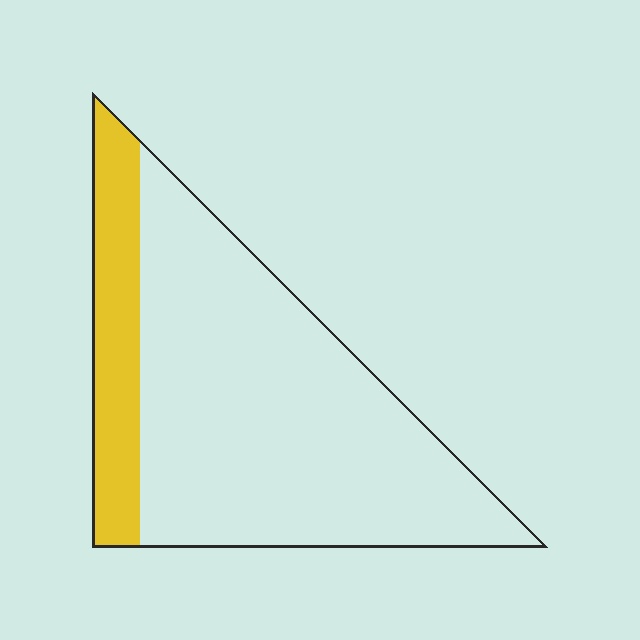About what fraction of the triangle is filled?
About one fifth (1/5).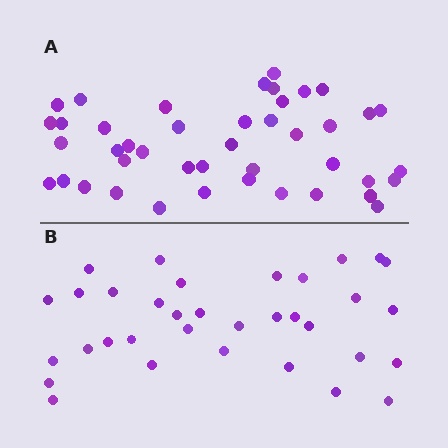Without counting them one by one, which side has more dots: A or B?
Region A (the top region) has more dots.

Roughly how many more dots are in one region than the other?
Region A has roughly 8 or so more dots than region B.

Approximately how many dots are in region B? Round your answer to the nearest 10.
About 30 dots. (The exact count is 34, which rounds to 30.)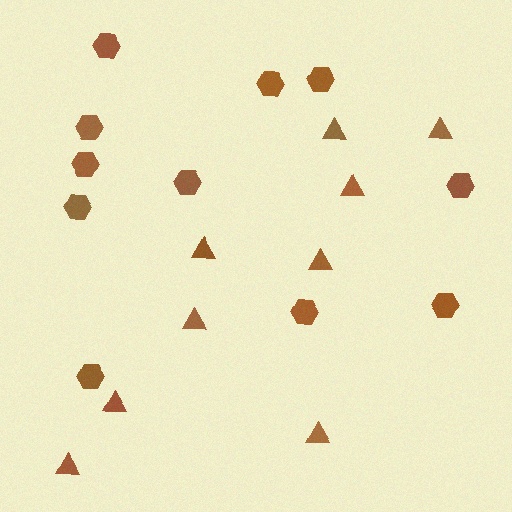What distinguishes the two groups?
There are 2 groups: one group of triangles (9) and one group of hexagons (11).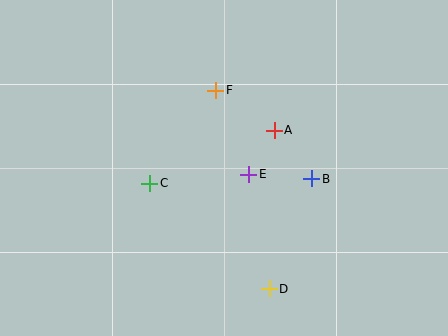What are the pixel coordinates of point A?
Point A is at (274, 130).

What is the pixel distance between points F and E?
The distance between F and E is 90 pixels.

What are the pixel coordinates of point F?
Point F is at (216, 90).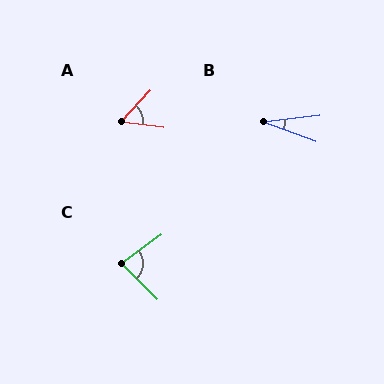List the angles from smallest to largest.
B (27°), A (55°), C (81°).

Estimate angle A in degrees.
Approximately 55 degrees.